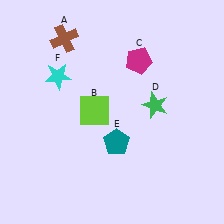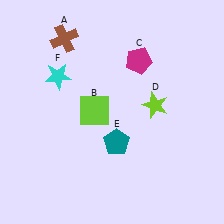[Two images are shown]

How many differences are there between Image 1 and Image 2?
There is 1 difference between the two images.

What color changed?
The star (D) changed from green in Image 1 to lime in Image 2.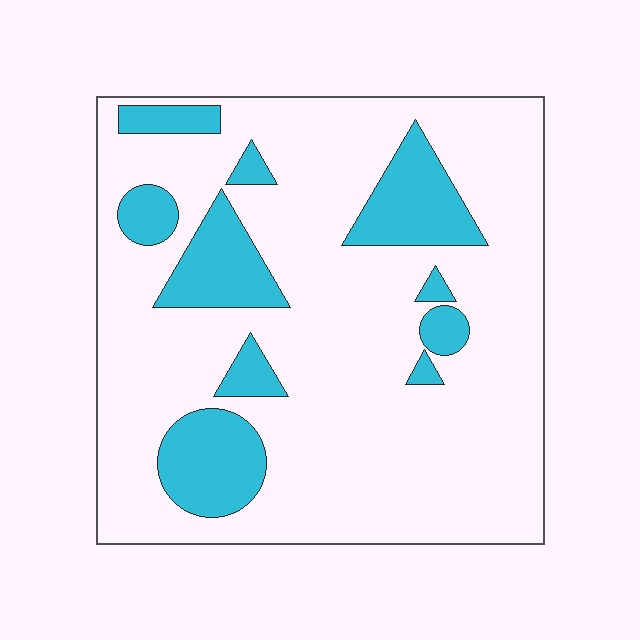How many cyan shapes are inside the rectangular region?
10.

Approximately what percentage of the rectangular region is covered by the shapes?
Approximately 20%.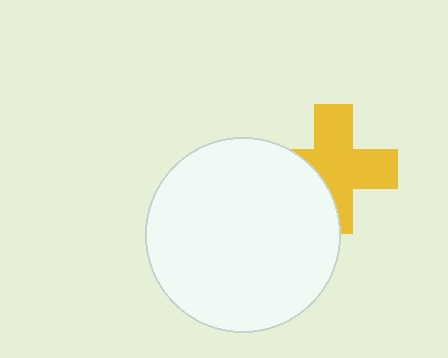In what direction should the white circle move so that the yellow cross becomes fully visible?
The white circle should move left. That is the shortest direction to clear the overlap and leave the yellow cross fully visible.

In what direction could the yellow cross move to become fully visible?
The yellow cross could move right. That would shift it out from behind the white circle entirely.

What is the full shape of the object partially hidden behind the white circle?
The partially hidden object is a yellow cross.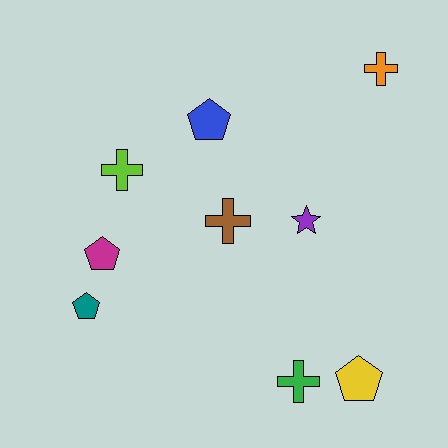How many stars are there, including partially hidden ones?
There is 1 star.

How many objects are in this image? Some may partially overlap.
There are 9 objects.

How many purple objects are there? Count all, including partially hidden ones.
There is 1 purple object.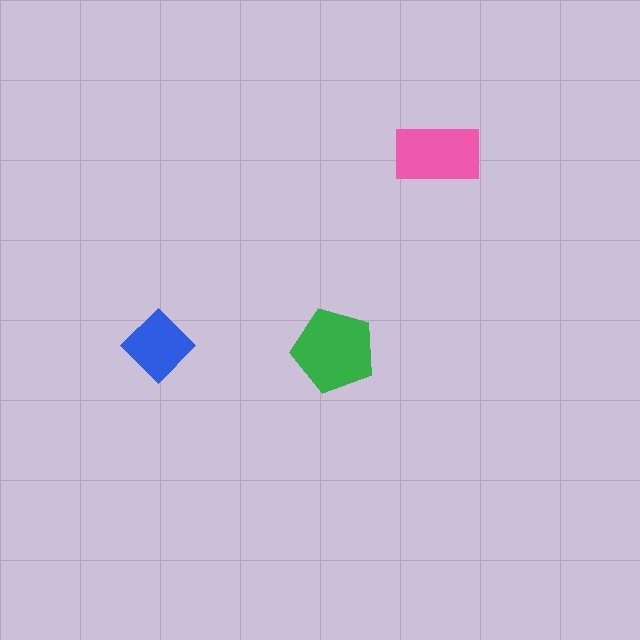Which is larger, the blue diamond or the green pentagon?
The green pentagon.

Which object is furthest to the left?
The blue diamond is leftmost.